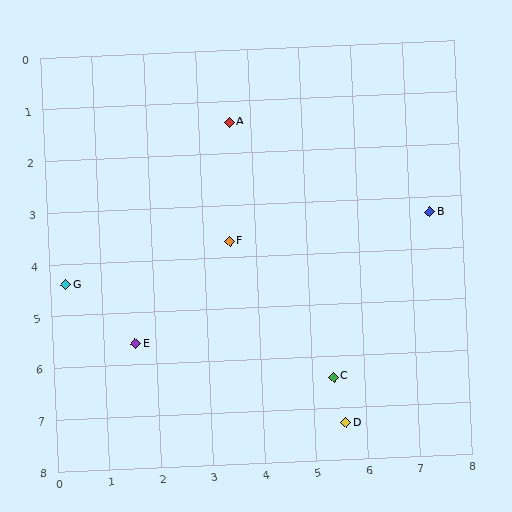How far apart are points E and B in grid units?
Points E and B are about 6.2 grid units apart.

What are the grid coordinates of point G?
Point G is at approximately (0.3, 4.4).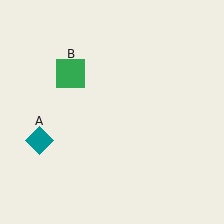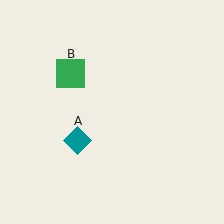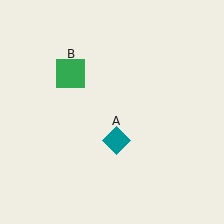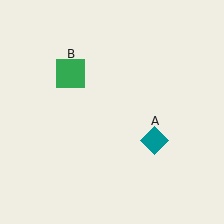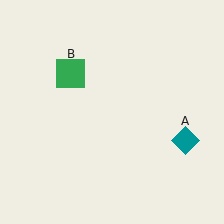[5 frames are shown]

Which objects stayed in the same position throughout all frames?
Green square (object B) remained stationary.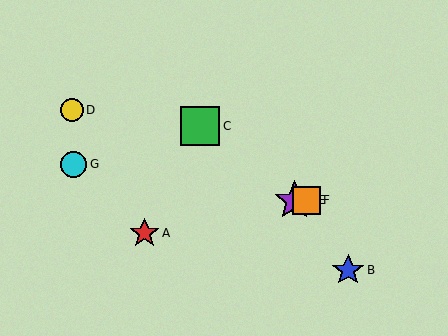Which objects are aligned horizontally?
Objects E, F are aligned horizontally.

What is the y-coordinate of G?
Object G is at y≈164.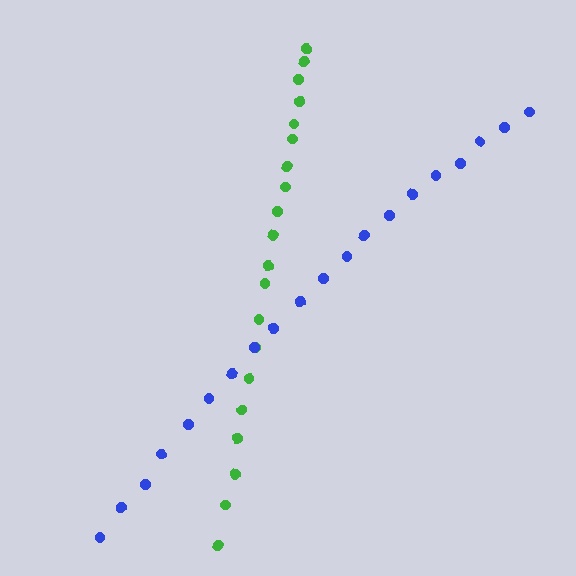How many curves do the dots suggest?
There are 2 distinct paths.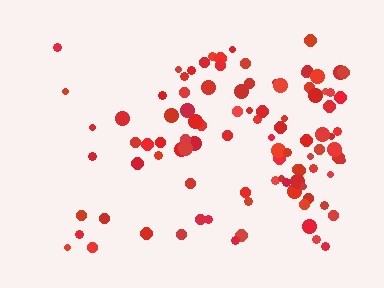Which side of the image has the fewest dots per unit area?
The left.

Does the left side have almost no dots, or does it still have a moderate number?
Still a moderate number, just noticeably fewer than the right.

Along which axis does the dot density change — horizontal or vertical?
Horizontal.